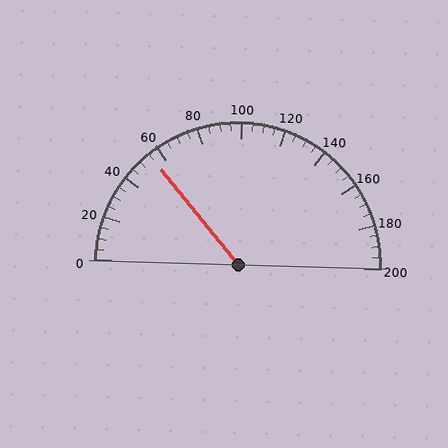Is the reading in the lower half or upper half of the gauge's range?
The reading is in the lower half of the range (0 to 200).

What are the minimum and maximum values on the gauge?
The gauge ranges from 0 to 200.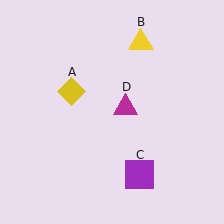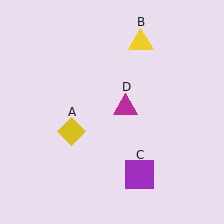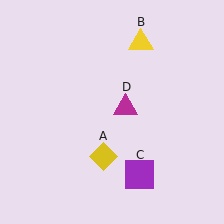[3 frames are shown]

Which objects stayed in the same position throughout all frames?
Yellow triangle (object B) and purple square (object C) and magenta triangle (object D) remained stationary.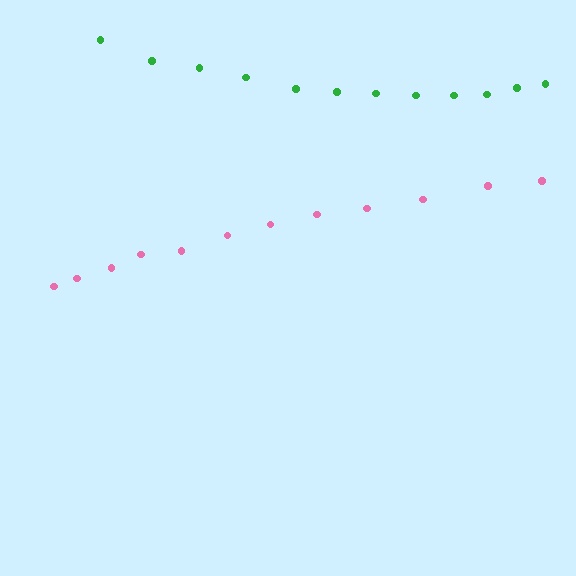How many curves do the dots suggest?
There are 2 distinct paths.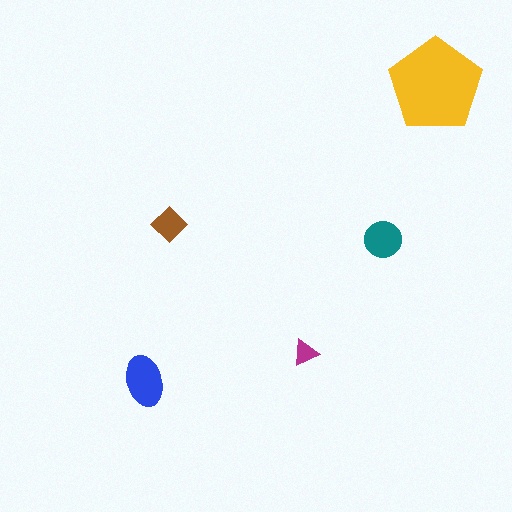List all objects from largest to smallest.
The yellow pentagon, the blue ellipse, the teal circle, the brown diamond, the magenta triangle.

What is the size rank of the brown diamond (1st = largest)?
4th.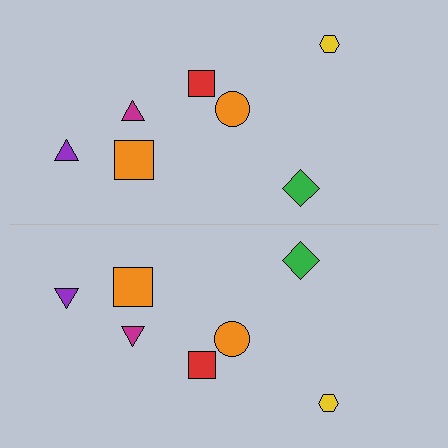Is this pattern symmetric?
Yes, this pattern has bilateral (reflection) symmetry.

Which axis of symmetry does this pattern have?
The pattern has a horizontal axis of symmetry running through the center of the image.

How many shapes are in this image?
There are 14 shapes in this image.